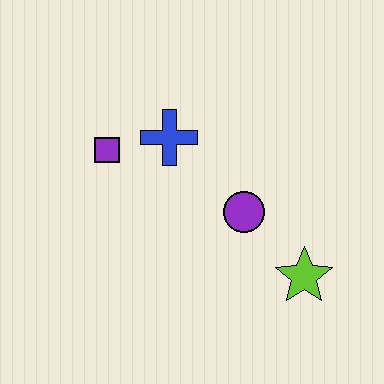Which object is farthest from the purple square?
The lime star is farthest from the purple square.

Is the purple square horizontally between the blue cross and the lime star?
No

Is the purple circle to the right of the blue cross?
Yes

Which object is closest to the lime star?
The purple circle is closest to the lime star.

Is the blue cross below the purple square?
No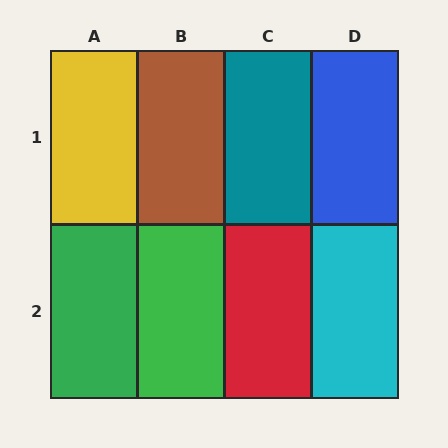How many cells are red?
1 cell is red.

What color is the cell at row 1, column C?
Teal.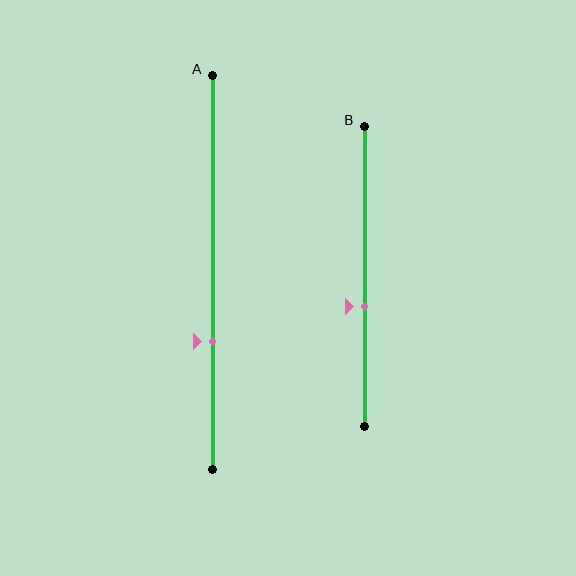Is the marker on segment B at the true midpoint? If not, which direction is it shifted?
No, the marker on segment B is shifted downward by about 10% of the segment length.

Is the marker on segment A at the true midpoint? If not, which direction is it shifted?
No, the marker on segment A is shifted downward by about 18% of the segment length.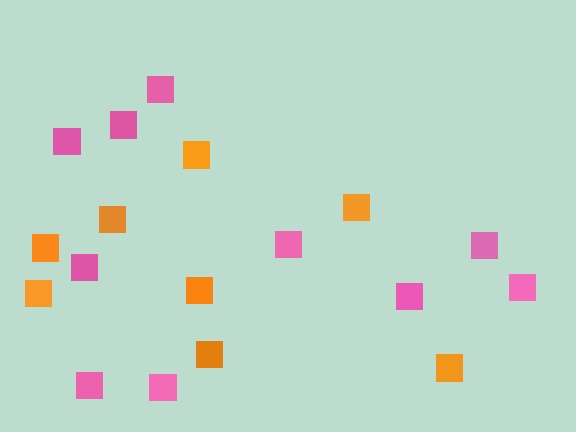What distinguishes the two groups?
There are 2 groups: one group of pink squares (10) and one group of orange squares (8).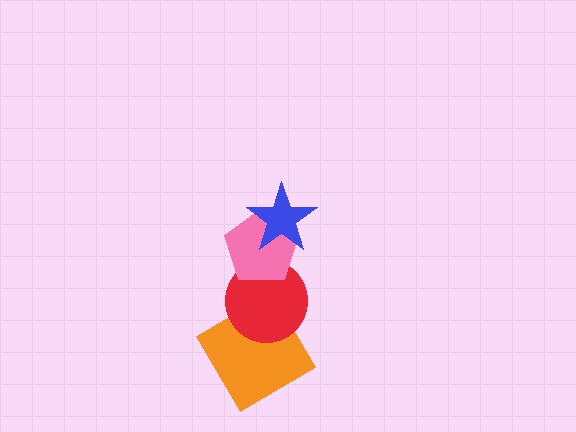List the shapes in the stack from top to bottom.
From top to bottom: the blue star, the pink pentagon, the red circle, the orange diamond.